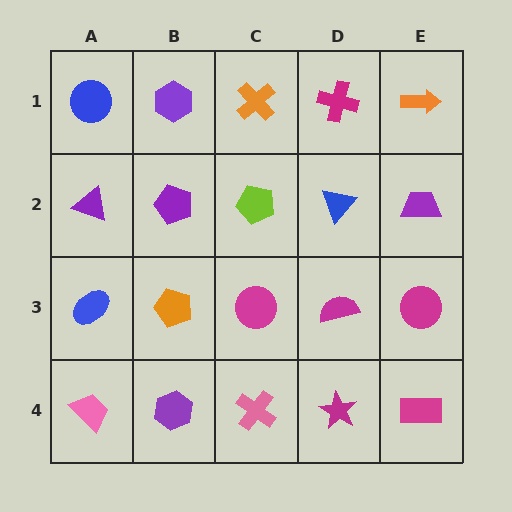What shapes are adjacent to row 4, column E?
A magenta circle (row 3, column E), a magenta star (row 4, column D).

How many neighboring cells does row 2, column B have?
4.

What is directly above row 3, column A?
A purple triangle.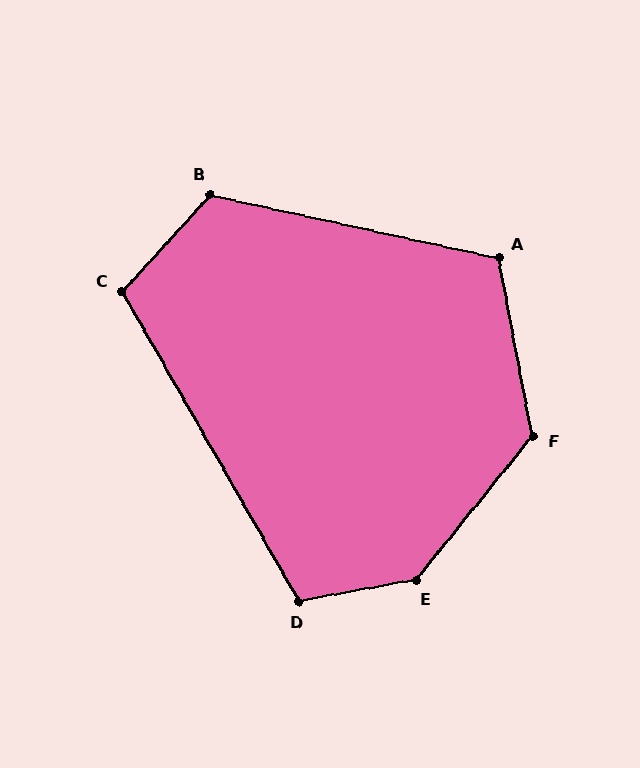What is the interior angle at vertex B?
Approximately 120 degrees (obtuse).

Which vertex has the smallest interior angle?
C, at approximately 108 degrees.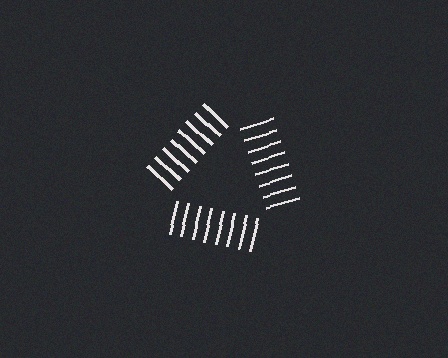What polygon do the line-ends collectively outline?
An illusory triangle — the line segments terminate on its edges but no continuous stroke is drawn.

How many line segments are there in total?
24 — 8 along each of the 3 edges.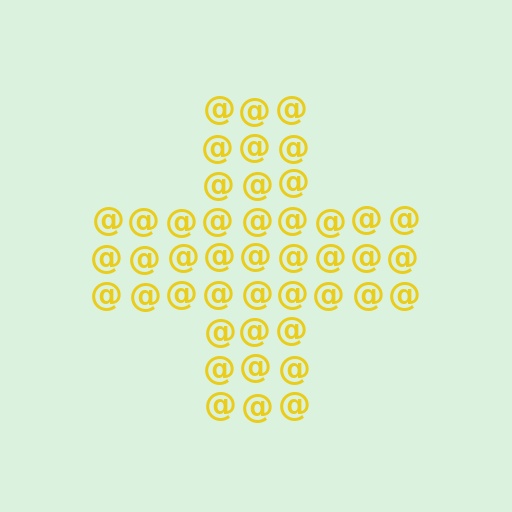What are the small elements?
The small elements are at signs.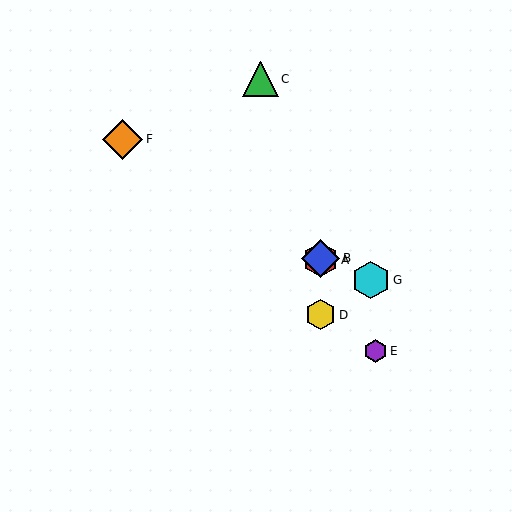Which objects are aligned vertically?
Objects A, B, D are aligned vertically.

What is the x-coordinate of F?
Object F is at x≈123.